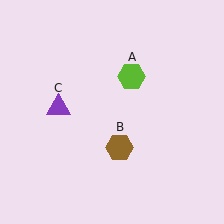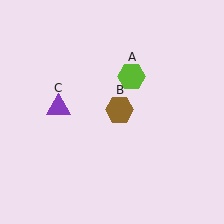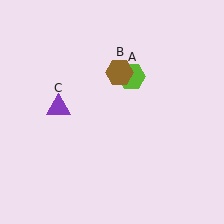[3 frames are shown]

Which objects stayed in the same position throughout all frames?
Lime hexagon (object A) and purple triangle (object C) remained stationary.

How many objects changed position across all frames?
1 object changed position: brown hexagon (object B).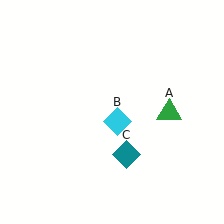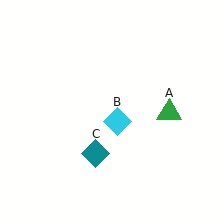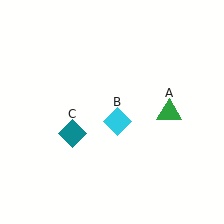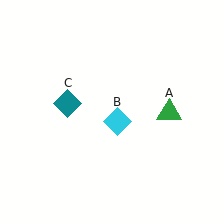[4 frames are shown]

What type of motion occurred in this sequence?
The teal diamond (object C) rotated clockwise around the center of the scene.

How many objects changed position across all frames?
1 object changed position: teal diamond (object C).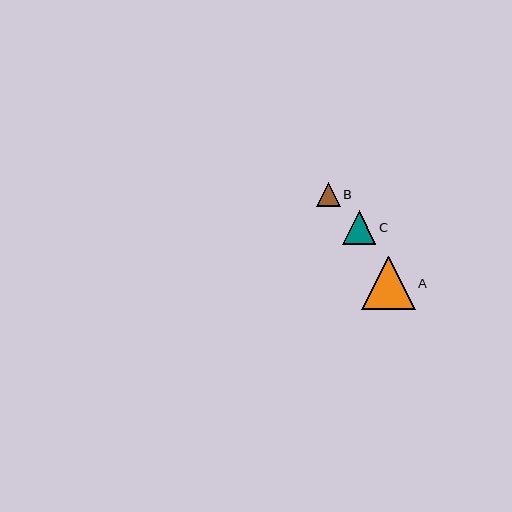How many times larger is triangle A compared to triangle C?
Triangle A is approximately 1.6 times the size of triangle C.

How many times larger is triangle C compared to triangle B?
Triangle C is approximately 1.4 times the size of triangle B.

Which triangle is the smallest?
Triangle B is the smallest with a size of approximately 24 pixels.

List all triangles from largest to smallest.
From largest to smallest: A, C, B.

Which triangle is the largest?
Triangle A is the largest with a size of approximately 53 pixels.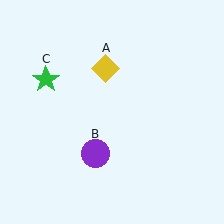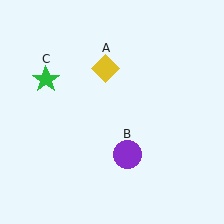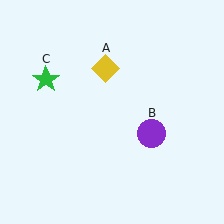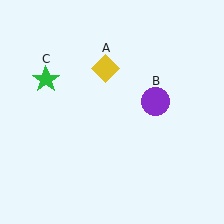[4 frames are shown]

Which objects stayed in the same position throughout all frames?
Yellow diamond (object A) and green star (object C) remained stationary.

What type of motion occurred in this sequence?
The purple circle (object B) rotated counterclockwise around the center of the scene.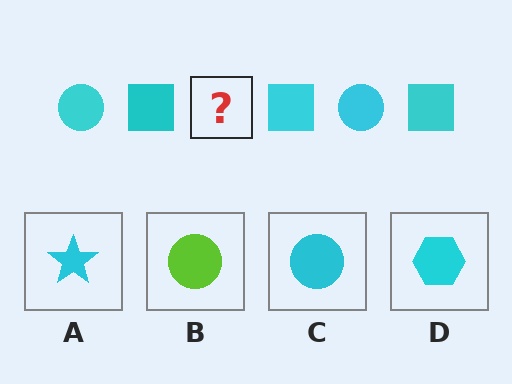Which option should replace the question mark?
Option C.